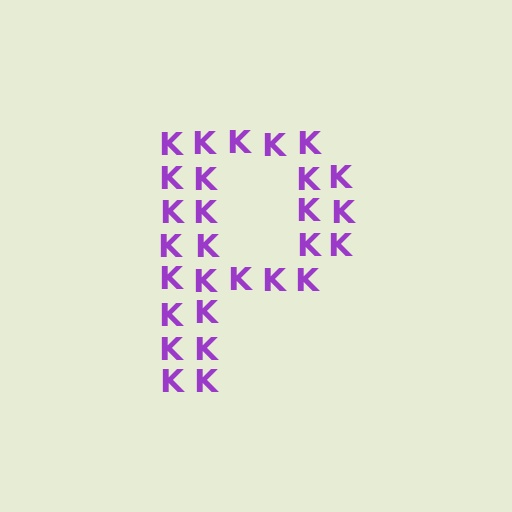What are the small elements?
The small elements are letter K's.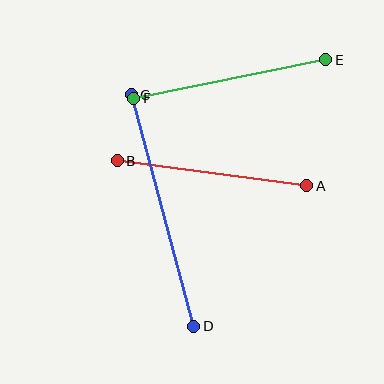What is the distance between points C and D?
The distance is approximately 240 pixels.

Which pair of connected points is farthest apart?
Points C and D are farthest apart.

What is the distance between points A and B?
The distance is approximately 191 pixels.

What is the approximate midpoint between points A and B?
The midpoint is at approximately (212, 173) pixels.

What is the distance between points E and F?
The distance is approximately 196 pixels.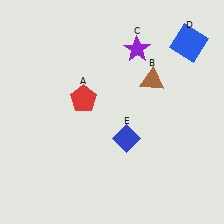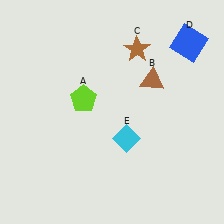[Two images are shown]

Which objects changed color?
A changed from red to lime. C changed from purple to brown. E changed from blue to cyan.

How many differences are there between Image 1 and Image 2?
There are 3 differences between the two images.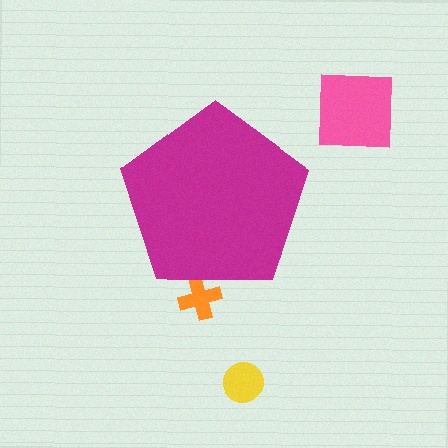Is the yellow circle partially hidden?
No, the yellow circle is fully visible.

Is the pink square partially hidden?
No, the pink square is fully visible.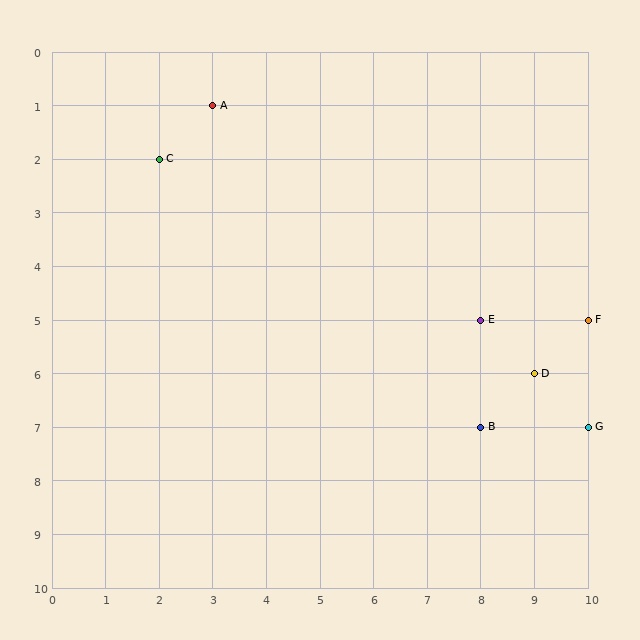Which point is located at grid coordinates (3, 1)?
Point A is at (3, 1).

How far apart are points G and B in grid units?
Points G and B are 2 columns apart.